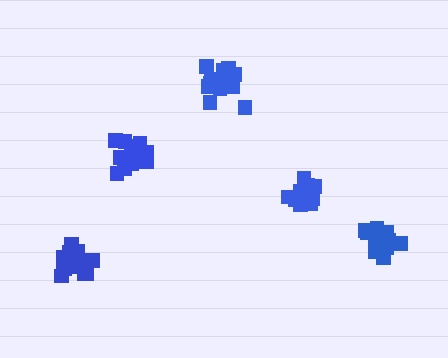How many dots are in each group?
Group 1: 17 dots, Group 2: 16 dots, Group 3: 14 dots, Group 4: 16 dots, Group 5: 14 dots (77 total).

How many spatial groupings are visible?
There are 5 spatial groupings.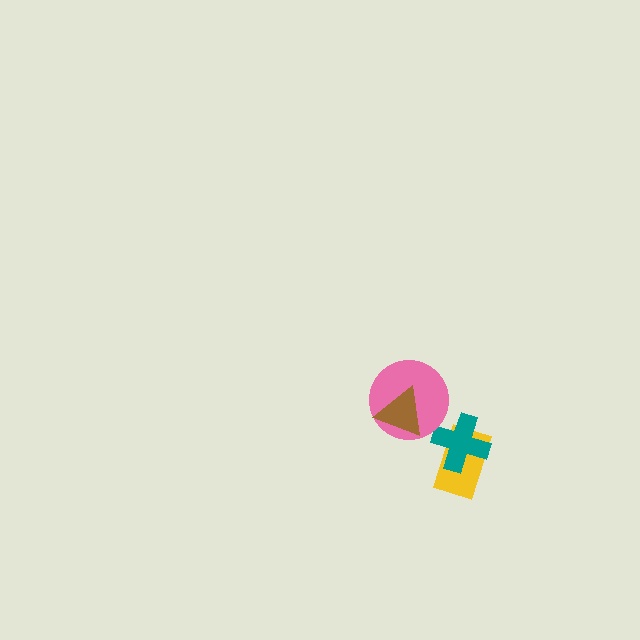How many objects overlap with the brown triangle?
1 object overlaps with the brown triangle.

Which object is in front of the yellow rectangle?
The teal cross is in front of the yellow rectangle.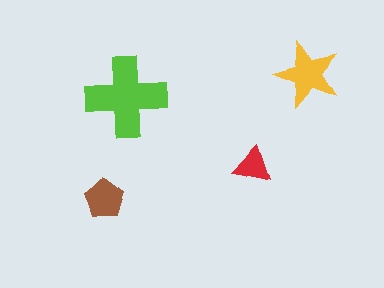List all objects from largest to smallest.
The lime cross, the yellow star, the brown pentagon, the red triangle.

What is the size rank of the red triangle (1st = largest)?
4th.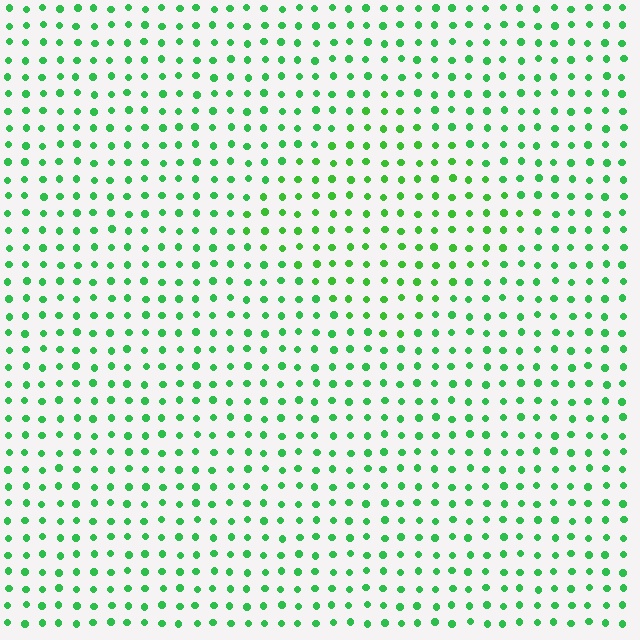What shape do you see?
I see a diamond.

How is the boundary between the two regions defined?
The boundary is defined purely by a slight shift in hue (about 17 degrees). Spacing, size, and orientation are identical on both sides.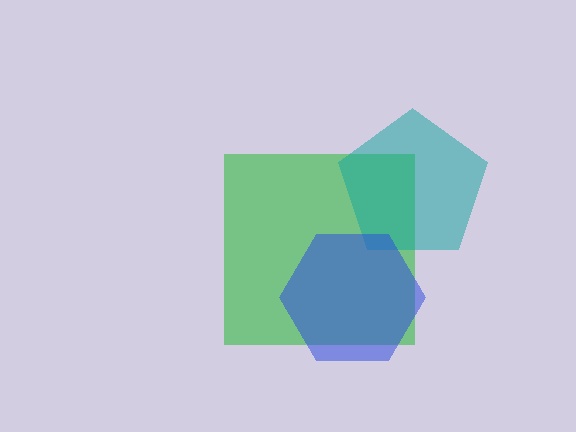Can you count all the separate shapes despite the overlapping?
Yes, there are 3 separate shapes.